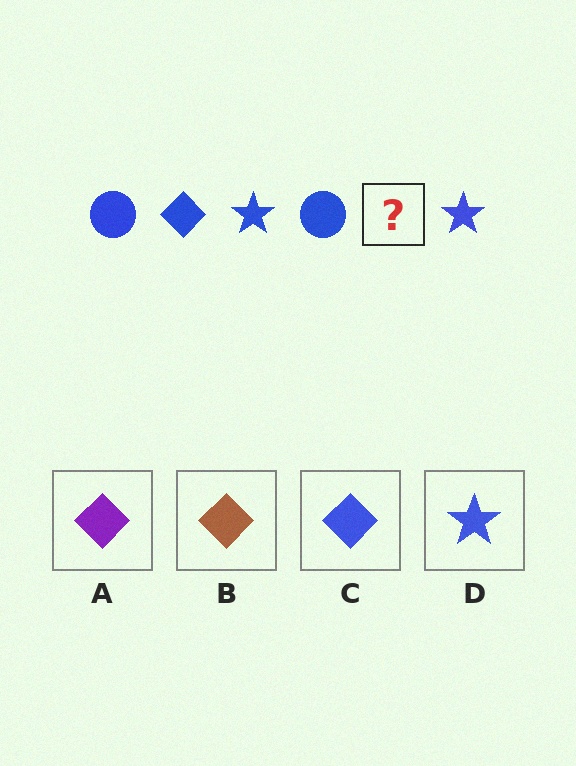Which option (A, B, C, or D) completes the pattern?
C.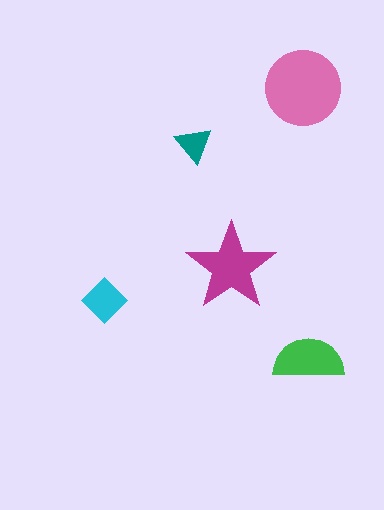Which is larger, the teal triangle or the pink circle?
The pink circle.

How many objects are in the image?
There are 5 objects in the image.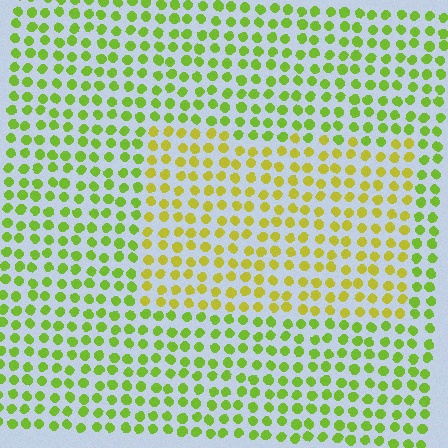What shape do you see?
I see a rectangle.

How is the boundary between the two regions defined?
The boundary is defined purely by a slight shift in hue (about 31 degrees). Spacing, size, and orientation are identical on both sides.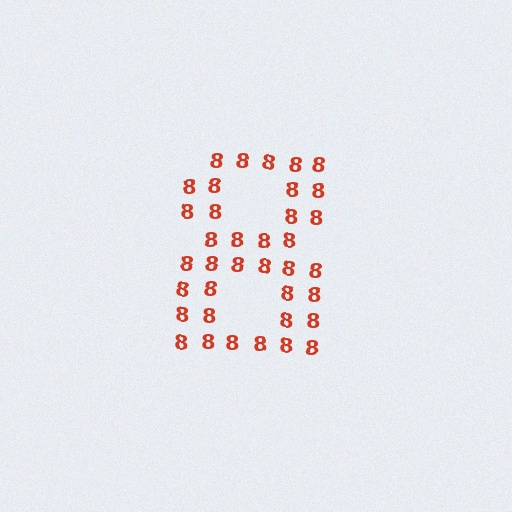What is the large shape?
The large shape is the digit 8.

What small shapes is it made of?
It is made of small digit 8's.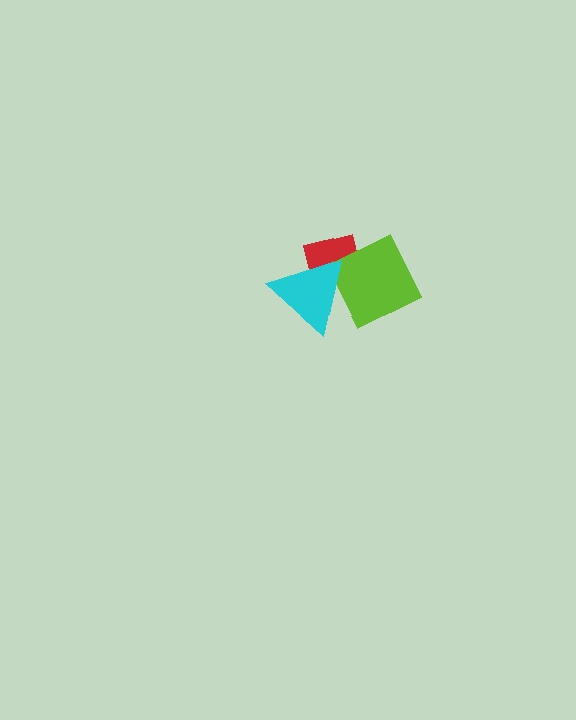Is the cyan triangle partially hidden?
No, no other shape covers it.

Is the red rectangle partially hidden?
Yes, it is partially covered by another shape.